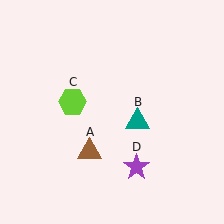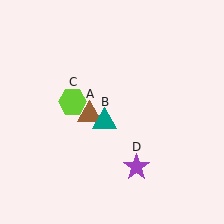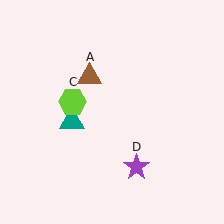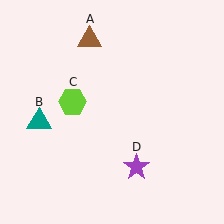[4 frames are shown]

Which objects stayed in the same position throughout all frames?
Lime hexagon (object C) and purple star (object D) remained stationary.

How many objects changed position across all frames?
2 objects changed position: brown triangle (object A), teal triangle (object B).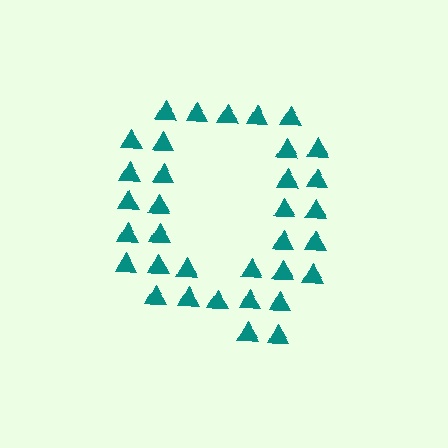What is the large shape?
The large shape is the letter Q.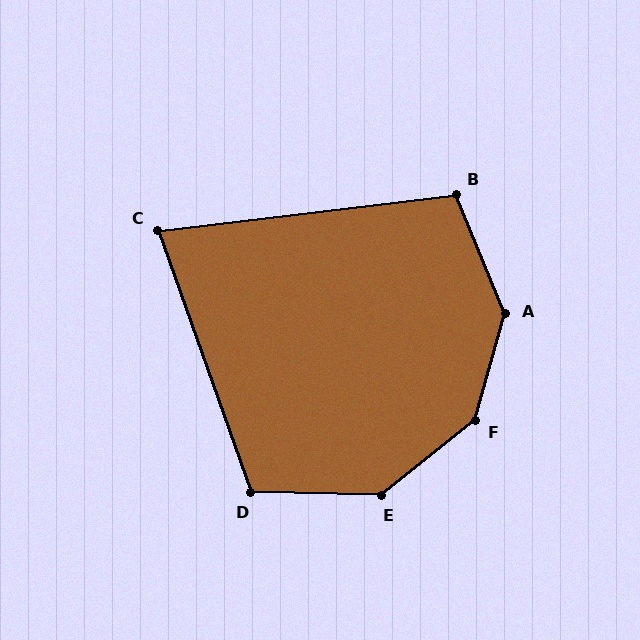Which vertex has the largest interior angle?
F, at approximately 144 degrees.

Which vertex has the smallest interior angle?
C, at approximately 77 degrees.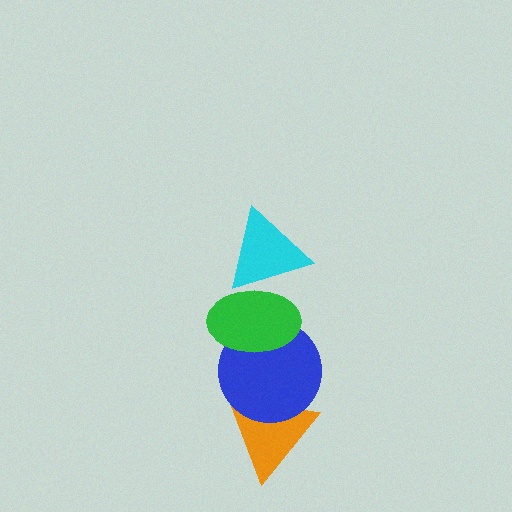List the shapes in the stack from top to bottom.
From top to bottom: the cyan triangle, the green ellipse, the blue circle, the orange triangle.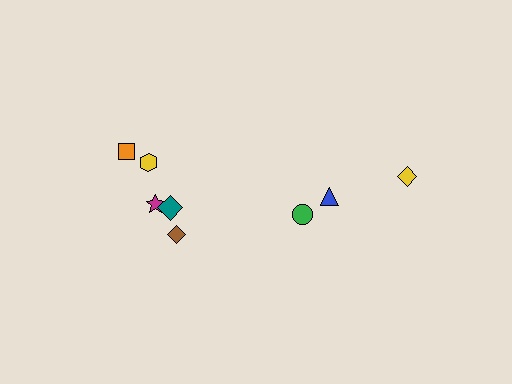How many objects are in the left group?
There are 5 objects.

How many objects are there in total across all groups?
There are 8 objects.